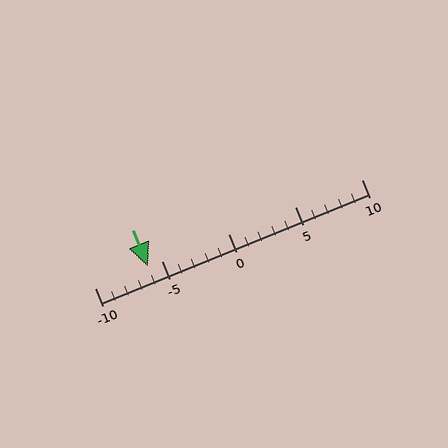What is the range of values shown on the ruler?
The ruler shows values from -10 to 10.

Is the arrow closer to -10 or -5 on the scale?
The arrow is closer to -5.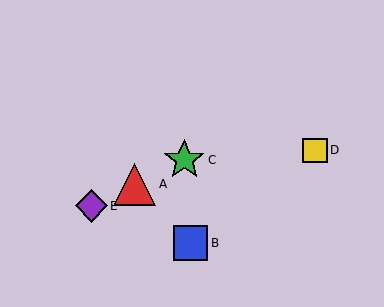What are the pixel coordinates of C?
Object C is at (184, 160).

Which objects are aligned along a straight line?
Objects A, C, E are aligned along a straight line.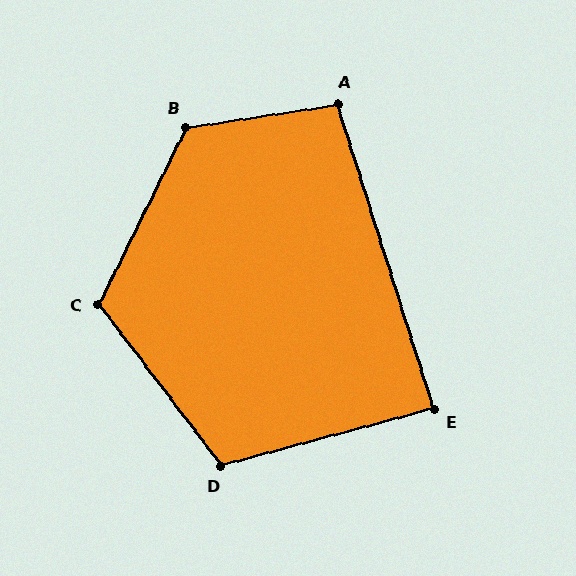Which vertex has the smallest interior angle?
E, at approximately 87 degrees.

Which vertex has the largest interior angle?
B, at approximately 125 degrees.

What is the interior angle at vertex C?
Approximately 117 degrees (obtuse).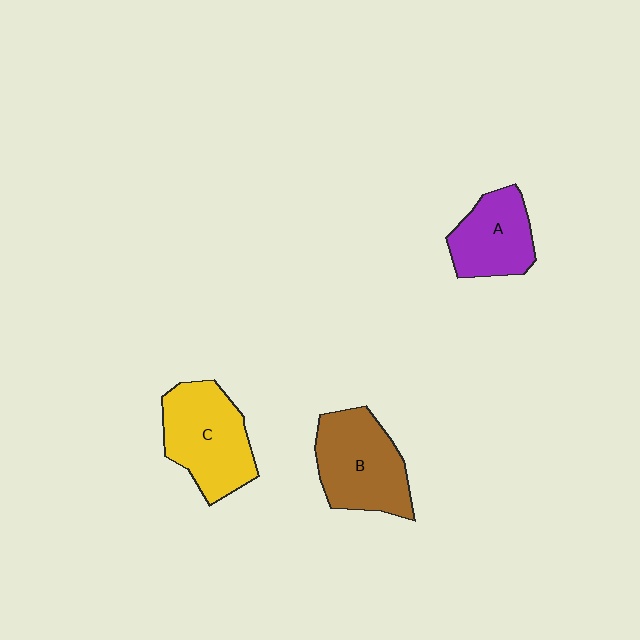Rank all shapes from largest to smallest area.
From largest to smallest: C (yellow), B (brown), A (purple).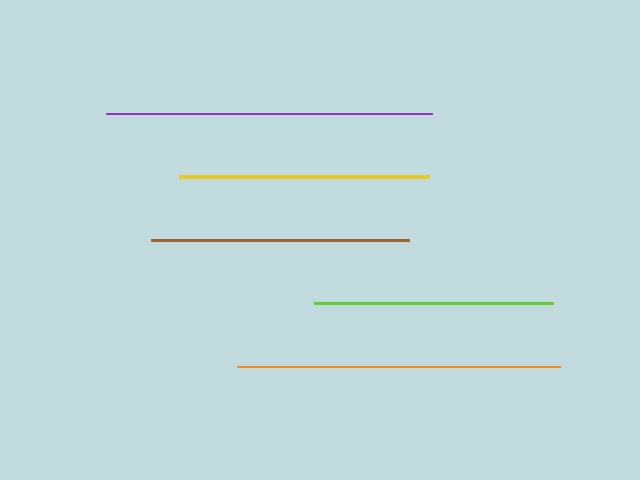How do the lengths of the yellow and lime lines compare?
The yellow and lime lines are approximately the same length.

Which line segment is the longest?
The purple line is the longest at approximately 327 pixels.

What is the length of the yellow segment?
The yellow segment is approximately 249 pixels long.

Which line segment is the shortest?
The lime line is the shortest at approximately 239 pixels.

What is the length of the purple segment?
The purple segment is approximately 327 pixels long.